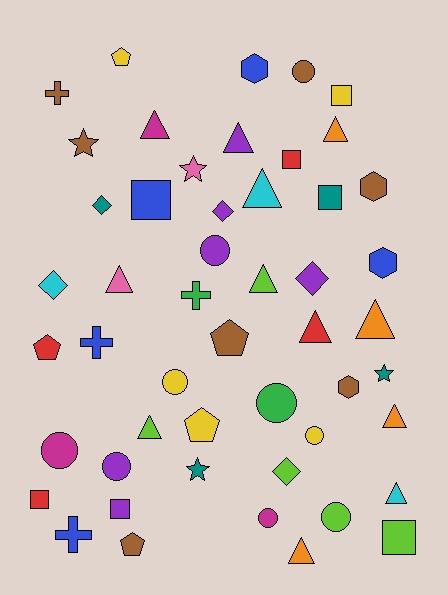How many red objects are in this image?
There are 4 red objects.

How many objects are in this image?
There are 50 objects.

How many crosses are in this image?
There are 4 crosses.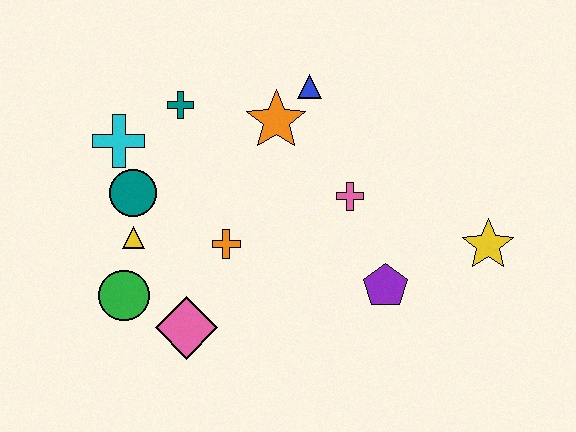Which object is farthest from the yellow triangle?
The yellow star is farthest from the yellow triangle.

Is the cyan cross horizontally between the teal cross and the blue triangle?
No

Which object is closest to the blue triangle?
The orange star is closest to the blue triangle.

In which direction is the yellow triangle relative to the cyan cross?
The yellow triangle is below the cyan cross.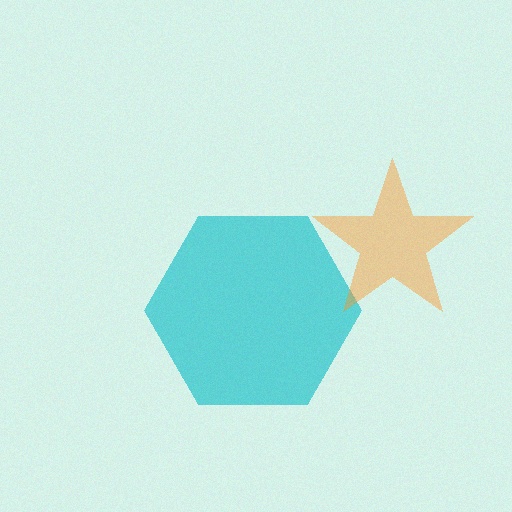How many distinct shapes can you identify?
There are 2 distinct shapes: a cyan hexagon, an orange star.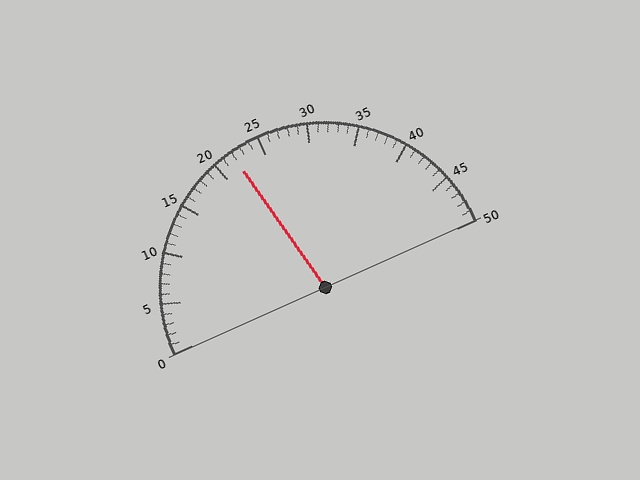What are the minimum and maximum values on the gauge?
The gauge ranges from 0 to 50.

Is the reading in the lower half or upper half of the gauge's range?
The reading is in the lower half of the range (0 to 50).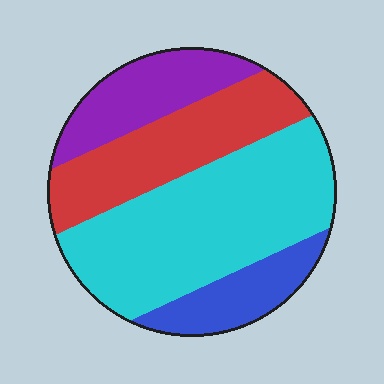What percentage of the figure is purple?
Purple takes up about one sixth (1/6) of the figure.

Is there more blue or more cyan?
Cyan.